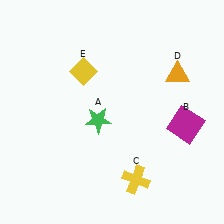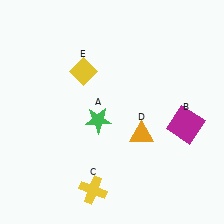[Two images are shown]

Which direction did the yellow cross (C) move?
The yellow cross (C) moved left.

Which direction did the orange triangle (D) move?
The orange triangle (D) moved down.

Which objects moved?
The objects that moved are: the yellow cross (C), the orange triangle (D).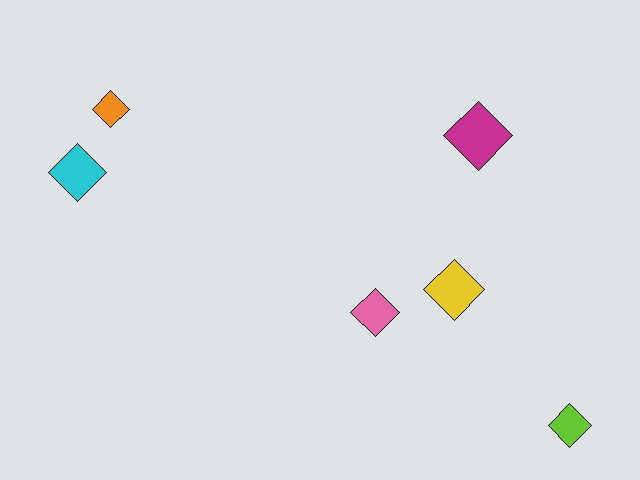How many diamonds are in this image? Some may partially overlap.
There are 6 diamonds.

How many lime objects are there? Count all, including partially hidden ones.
There is 1 lime object.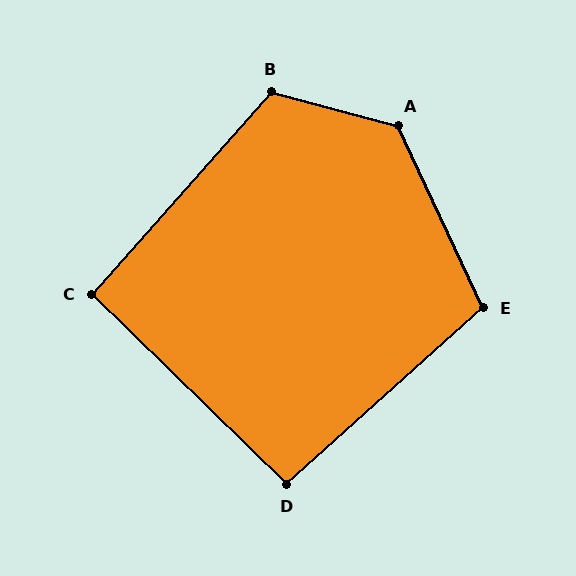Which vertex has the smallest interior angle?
C, at approximately 93 degrees.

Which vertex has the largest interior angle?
A, at approximately 130 degrees.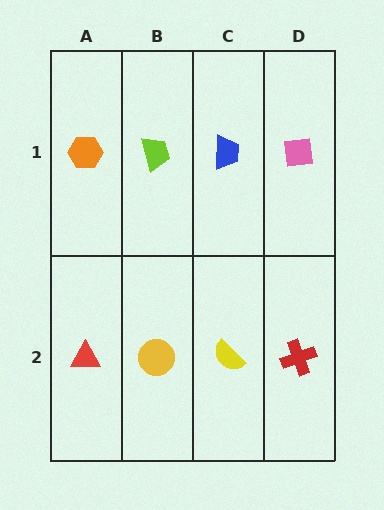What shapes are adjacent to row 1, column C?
A yellow semicircle (row 2, column C), a lime trapezoid (row 1, column B), a pink square (row 1, column D).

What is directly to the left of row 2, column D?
A yellow semicircle.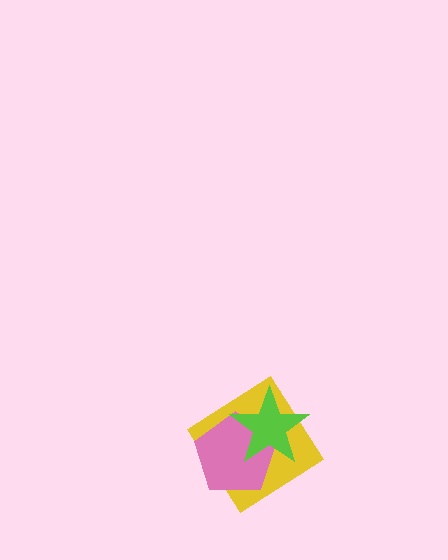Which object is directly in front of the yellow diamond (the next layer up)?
The pink pentagon is directly in front of the yellow diamond.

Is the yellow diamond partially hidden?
Yes, it is partially covered by another shape.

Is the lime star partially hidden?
No, no other shape covers it.